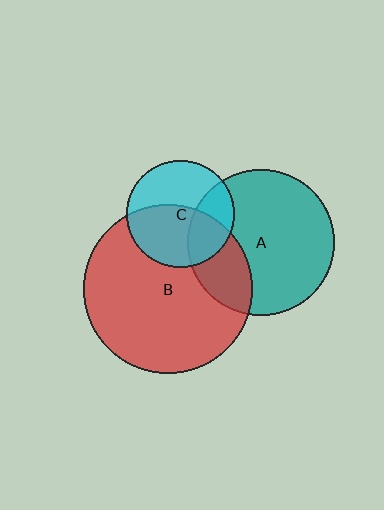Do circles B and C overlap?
Yes.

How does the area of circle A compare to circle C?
Approximately 1.9 times.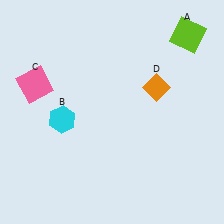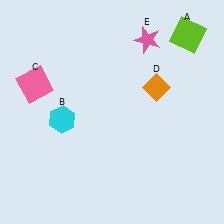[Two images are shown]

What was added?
A pink star (E) was added in Image 2.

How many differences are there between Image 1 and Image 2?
There is 1 difference between the two images.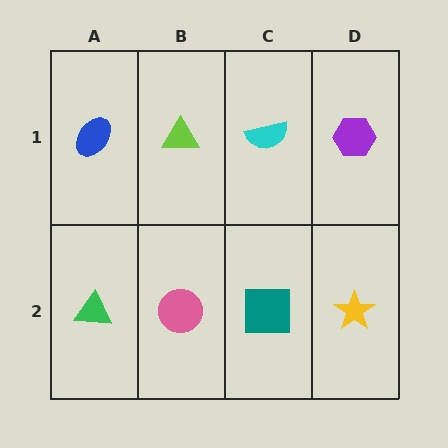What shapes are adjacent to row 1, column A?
A green triangle (row 2, column A), a lime triangle (row 1, column B).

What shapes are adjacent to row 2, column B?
A lime triangle (row 1, column B), a green triangle (row 2, column A), a teal square (row 2, column C).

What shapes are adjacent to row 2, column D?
A purple hexagon (row 1, column D), a teal square (row 2, column C).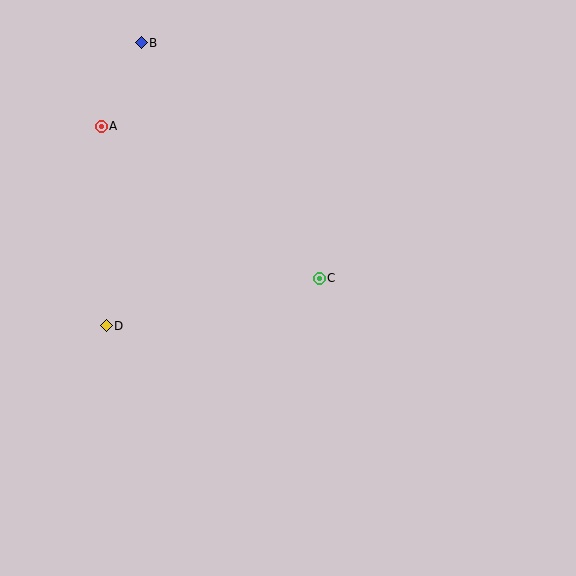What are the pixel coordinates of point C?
Point C is at (319, 278).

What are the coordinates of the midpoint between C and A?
The midpoint between C and A is at (210, 202).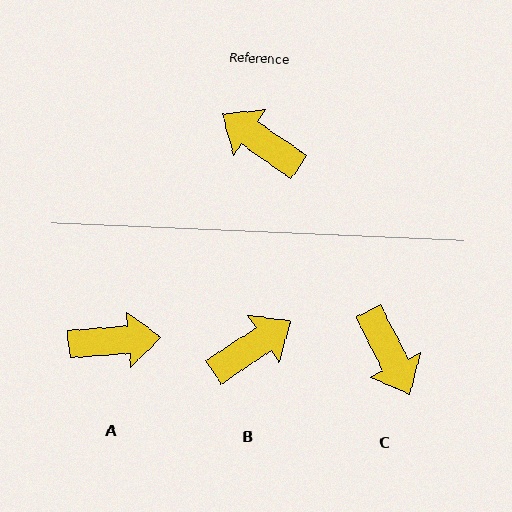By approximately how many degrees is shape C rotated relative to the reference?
Approximately 151 degrees counter-clockwise.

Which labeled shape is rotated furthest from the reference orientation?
C, about 151 degrees away.